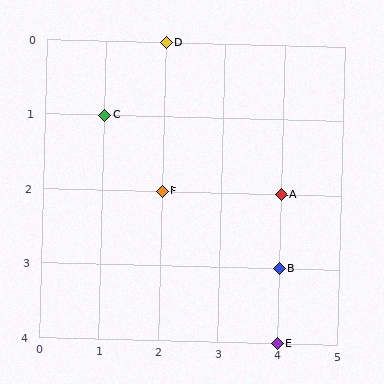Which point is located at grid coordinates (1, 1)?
Point C is at (1, 1).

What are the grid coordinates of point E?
Point E is at grid coordinates (4, 4).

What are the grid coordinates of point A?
Point A is at grid coordinates (4, 2).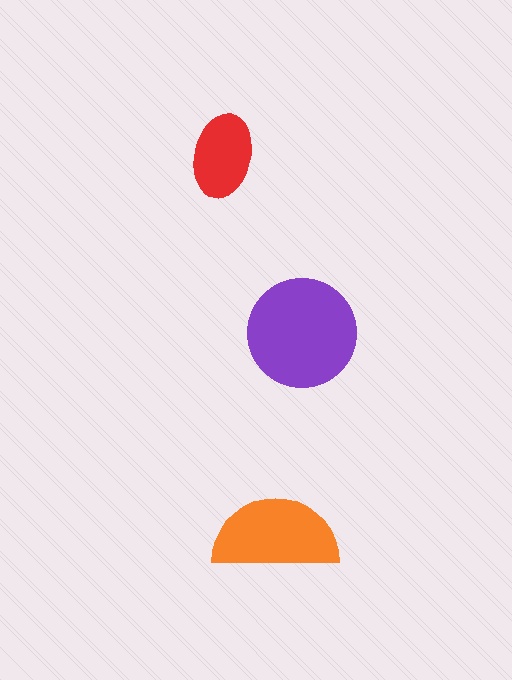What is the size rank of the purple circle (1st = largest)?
1st.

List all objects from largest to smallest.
The purple circle, the orange semicircle, the red ellipse.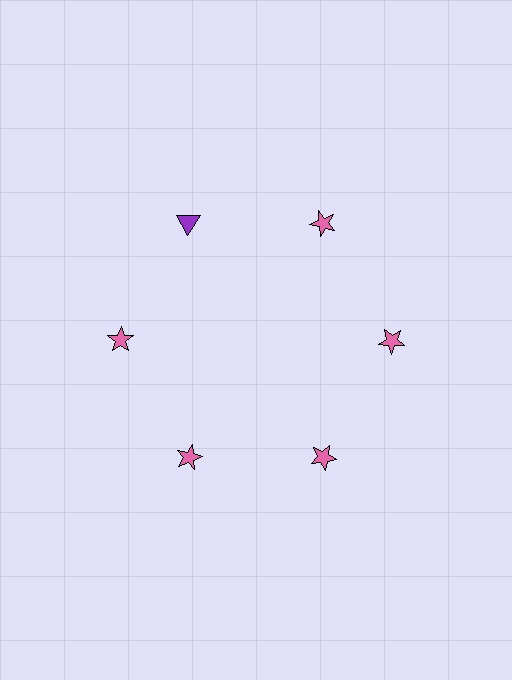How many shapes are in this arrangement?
There are 6 shapes arranged in a ring pattern.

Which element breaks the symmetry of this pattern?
The purple triangle at roughly the 11 o'clock position breaks the symmetry. All other shapes are pink stars.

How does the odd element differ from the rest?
It differs in both color (purple instead of pink) and shape (triangle instead of star).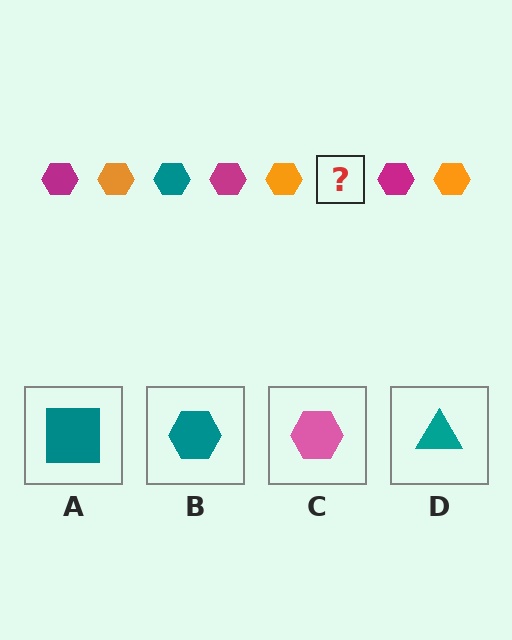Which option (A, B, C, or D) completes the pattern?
B.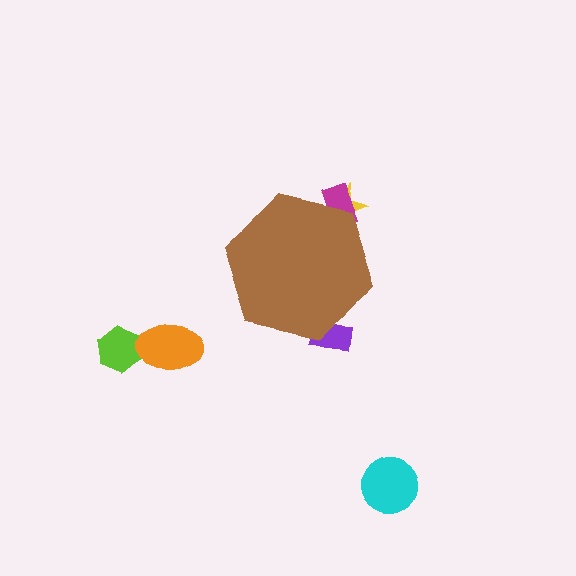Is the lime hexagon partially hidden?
No, the lime hexagon is fully visible.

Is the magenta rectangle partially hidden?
Yes, the magenta rectangle is partially hidden behind the brown hexagon.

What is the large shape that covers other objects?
A brown hexagon.